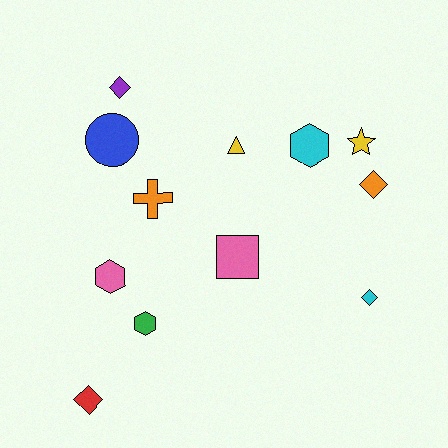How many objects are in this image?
There are 12 objects.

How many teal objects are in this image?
There are no teal objects.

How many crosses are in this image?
There is 1 cross.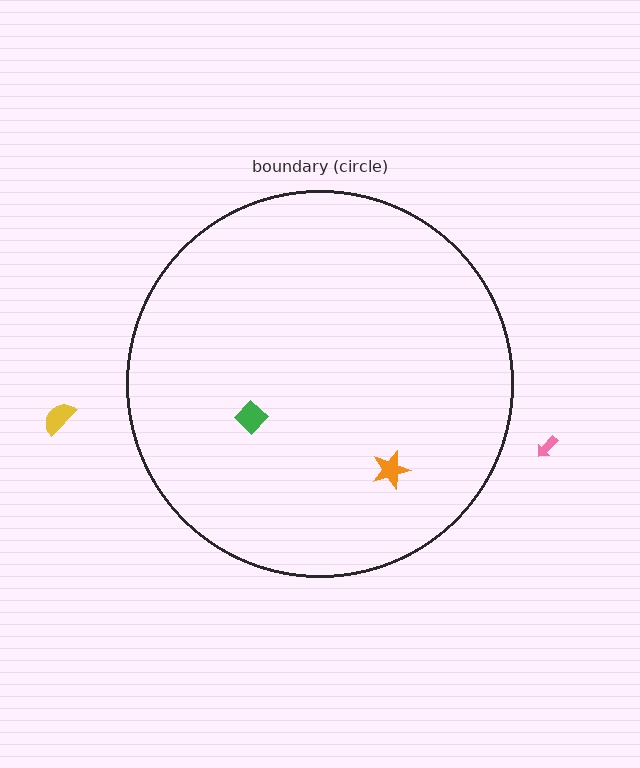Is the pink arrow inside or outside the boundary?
Outside.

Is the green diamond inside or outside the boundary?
Inside.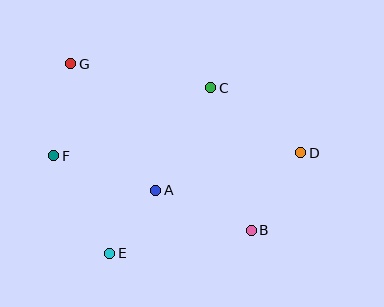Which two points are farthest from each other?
Points D and F are farthest from each other.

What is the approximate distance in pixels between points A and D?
The distance between A and D is approximately 150 pixels.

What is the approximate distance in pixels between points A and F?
The distance between A and F is approximately 108 pixels.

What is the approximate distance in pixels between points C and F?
The distance between C and F is approximately 171 pixels.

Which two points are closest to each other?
Points A and E are closest to each other.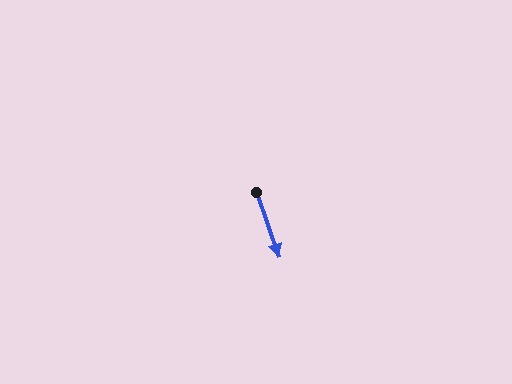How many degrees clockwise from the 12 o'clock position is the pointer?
Approximately 160 degrees.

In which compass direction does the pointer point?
South.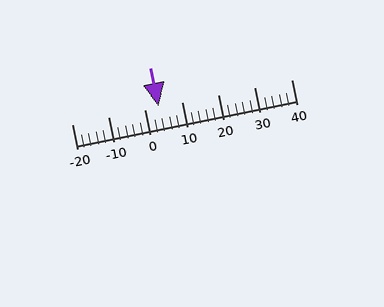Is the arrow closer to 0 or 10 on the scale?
The arrow is closer to 0.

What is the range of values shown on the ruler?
The ruler shows values from -20 to 40.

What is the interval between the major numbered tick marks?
The major tick marks are spaced 10 units apart.